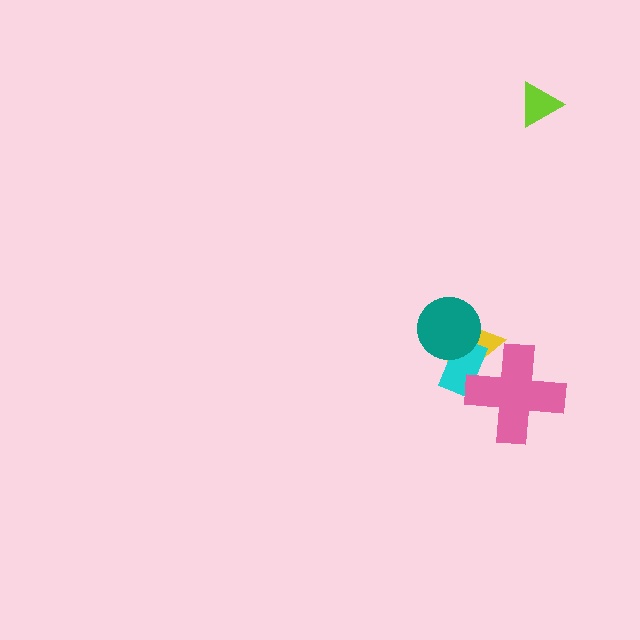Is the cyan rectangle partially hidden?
Yes, it is partially covered by another shape.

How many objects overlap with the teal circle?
2 objects overlap with the teal circle.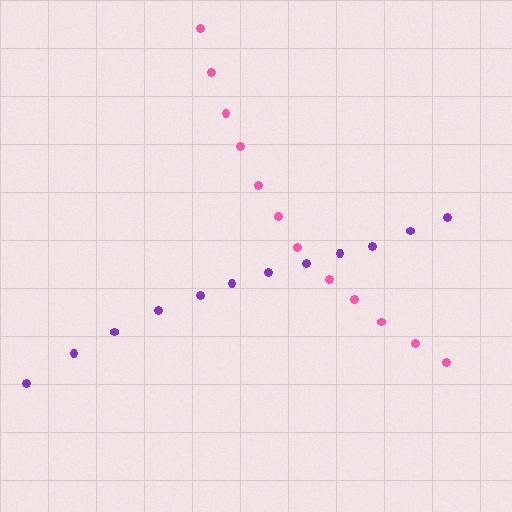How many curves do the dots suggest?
There are 2 distinct paths.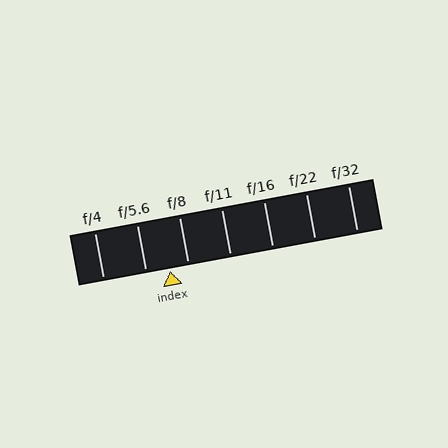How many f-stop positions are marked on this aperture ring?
There are 7 f-stop positions marked.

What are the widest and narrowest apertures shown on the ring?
The widest aperture shown is f/4 and the narrowest is f/32.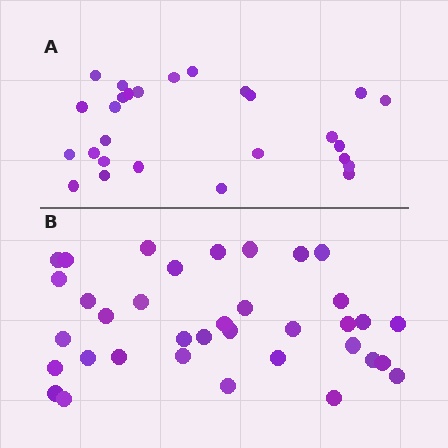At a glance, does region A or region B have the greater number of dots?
Region B (the bottom region) has more dots.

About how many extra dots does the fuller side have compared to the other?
Region B has roughly 8 or so more dots than region A.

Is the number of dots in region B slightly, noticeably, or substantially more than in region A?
Region B has noticeably more, but not dramatically so. The ratio is roughly 1.3 to 1.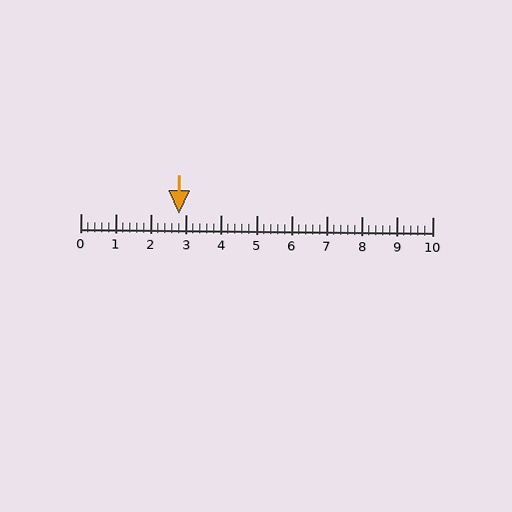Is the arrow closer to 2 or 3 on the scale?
The arrow is closer to 3.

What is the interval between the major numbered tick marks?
The major tick marks are spaced 1 units apart.